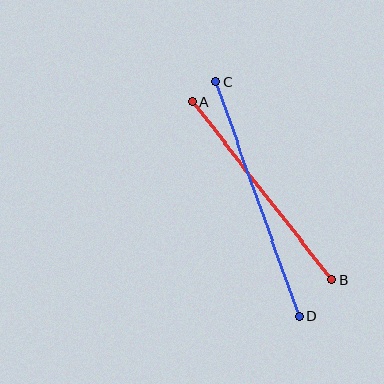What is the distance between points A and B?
The distance is approximately 226 pixels.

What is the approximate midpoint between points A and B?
The midpoint is at approximately (262, 191) pixels.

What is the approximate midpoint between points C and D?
The midpoint is at approximately (257, 199) pixels.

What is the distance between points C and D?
The distance is approximately 248 pixels.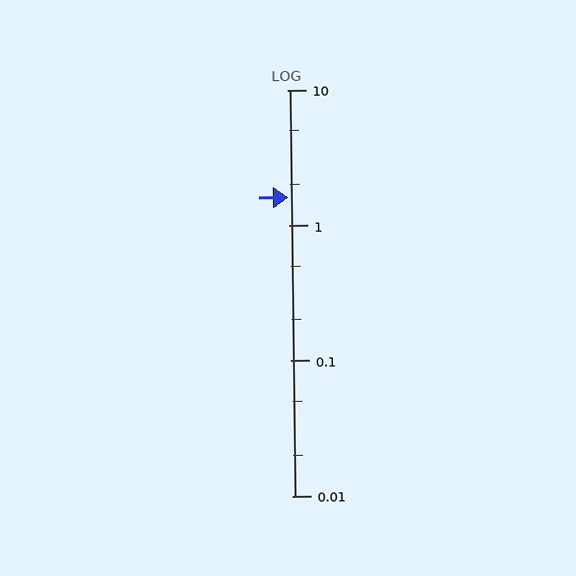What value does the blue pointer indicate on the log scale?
The pointer indicates approximately 1.6.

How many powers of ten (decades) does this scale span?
The scale spans 3 decades, from 0.01 to 10.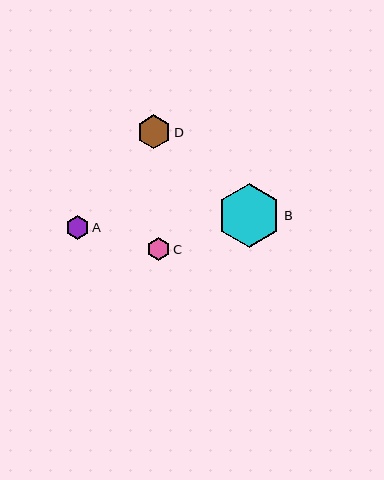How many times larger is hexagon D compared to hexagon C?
Hexagon D is approximately 1.4 times the size of hexagon C.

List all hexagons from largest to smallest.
From largest to smallest: B, D, A, C.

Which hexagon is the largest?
Hexagon B is the largest with a size of approximately 64 pixels.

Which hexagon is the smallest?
Hexagon C is the smallest with a size of approximately 24 pixels.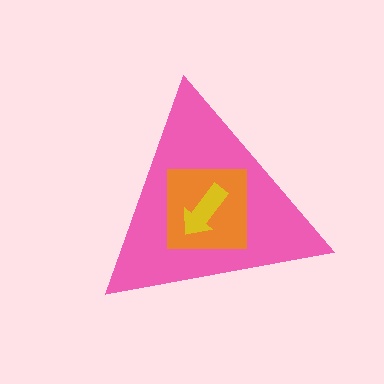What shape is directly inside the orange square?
The yellow arrow.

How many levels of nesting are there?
3.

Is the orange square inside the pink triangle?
Yes.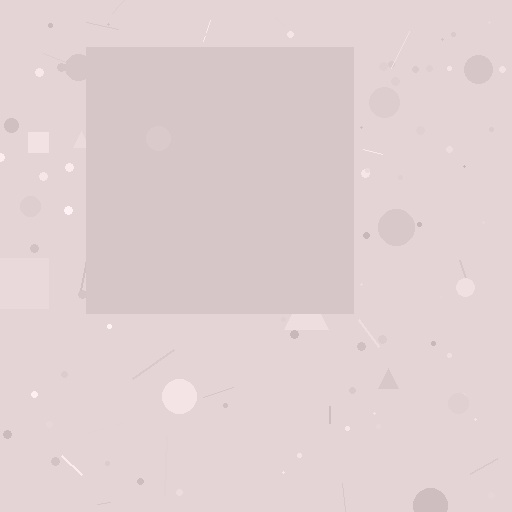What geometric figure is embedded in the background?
A square is embedded in the background.